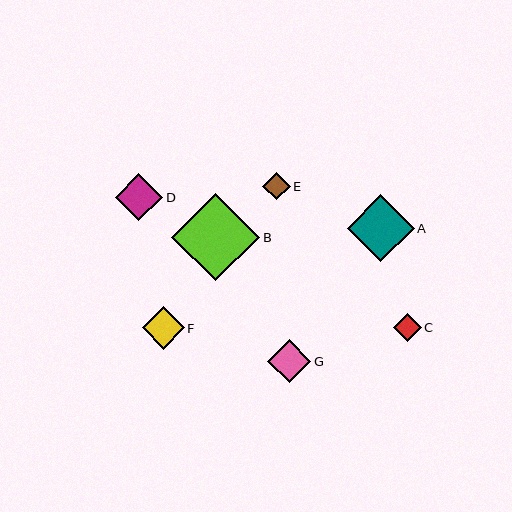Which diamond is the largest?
Diamond B is the largest with a size of approximately 88 pixels.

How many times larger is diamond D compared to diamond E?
Diamond D is approximately 1.7 times the size of diamond E.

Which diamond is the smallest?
Diamond C is the smallest with a size of approximately 27 pixels.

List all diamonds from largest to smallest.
From largest to smallest: B, A, D, G, F, E, C.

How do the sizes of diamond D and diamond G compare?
Diamond D and diamond G are approximately the same size.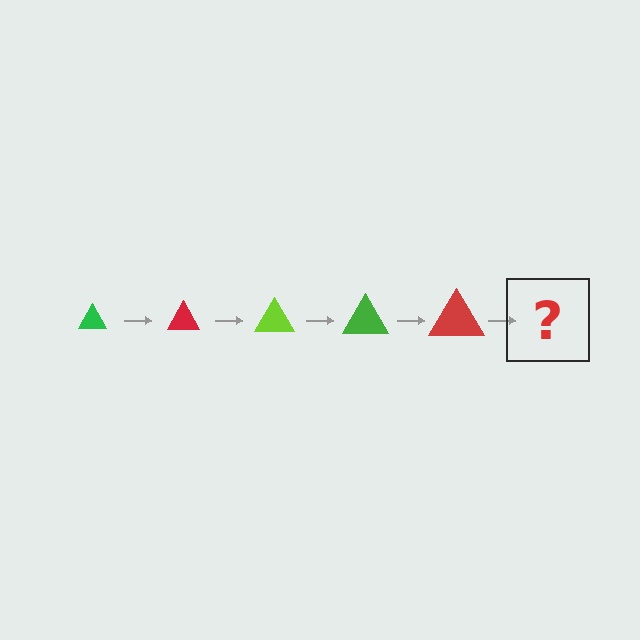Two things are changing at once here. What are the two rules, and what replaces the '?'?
The two rules are that the triangle grows larger each step and the color cycles through green, red, and lime. The '?' should be a lime triangle, larger than the previous one.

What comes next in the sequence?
The next element should be a lime triangle, larger than the previous one.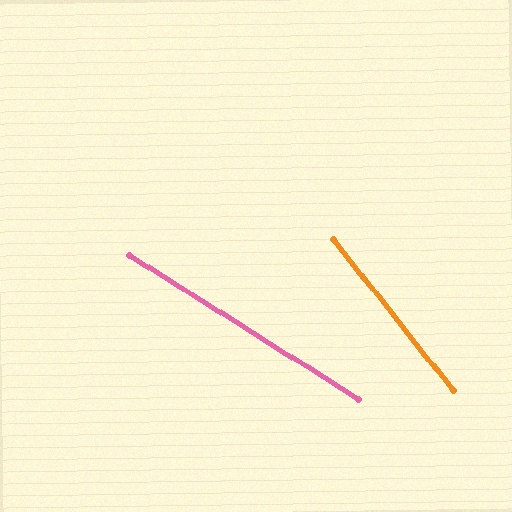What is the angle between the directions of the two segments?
Approximately 19 degrees.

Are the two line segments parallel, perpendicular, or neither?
Neither parallel nor perpendicular — they differ by about 19°.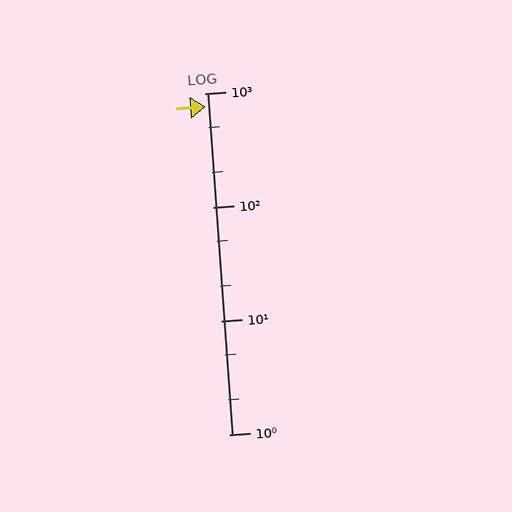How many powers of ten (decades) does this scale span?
The scale spans 3 decades, from 1 to 1000.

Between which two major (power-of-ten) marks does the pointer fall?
The pointer is between 100 and 1000.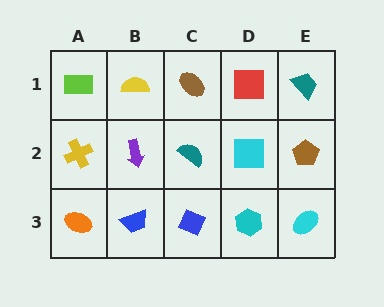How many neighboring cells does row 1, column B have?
3.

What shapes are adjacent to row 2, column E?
A teal trapezoid (row 1, column E), a cyan ellipse (row 3, column E), a cyan square (row 2, column D).